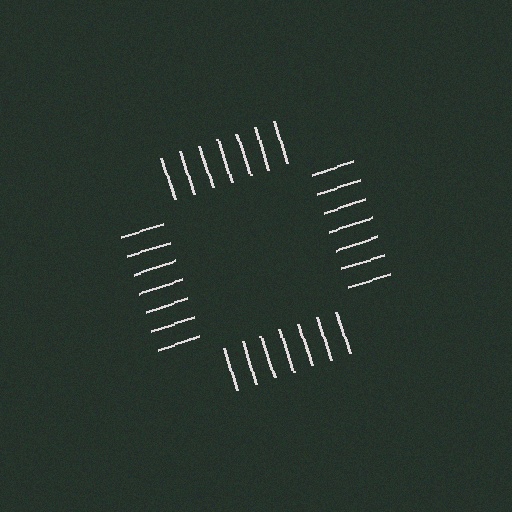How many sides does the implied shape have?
4 sides — the line-ends trace a square.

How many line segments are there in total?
28 — 7 along each of the 4 edges.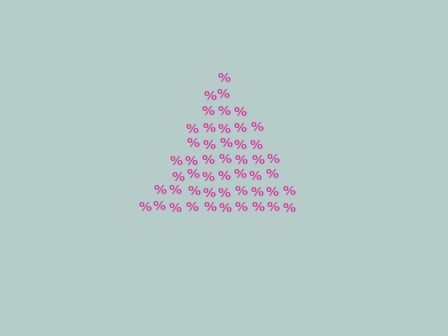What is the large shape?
The large shape is a triangle.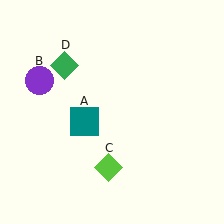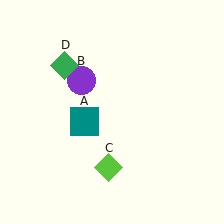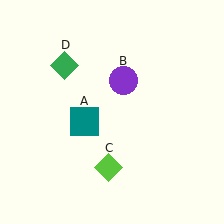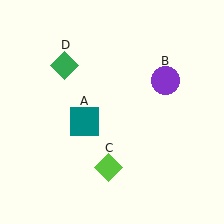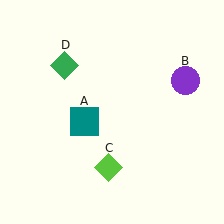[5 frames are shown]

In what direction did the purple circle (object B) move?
The purple circle (object B) moved right.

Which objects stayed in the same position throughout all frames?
Teal square (object A) and lime diamond (object C) and green diamond (object D) remained stationary.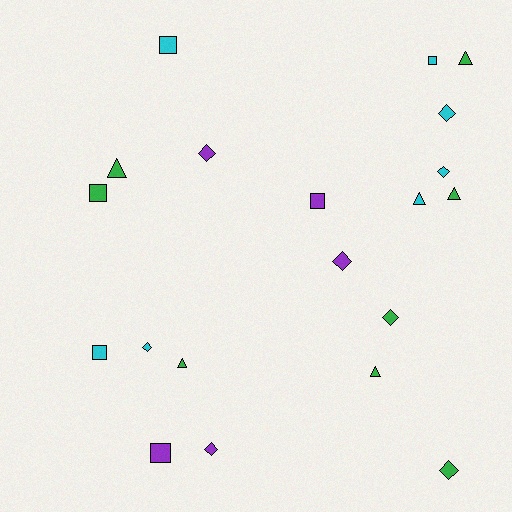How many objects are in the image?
There are 20 objects.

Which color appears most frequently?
Green, with 8 objects.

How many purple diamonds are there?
There are 3 purple diamonds.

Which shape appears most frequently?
Diamond, with 8 objects.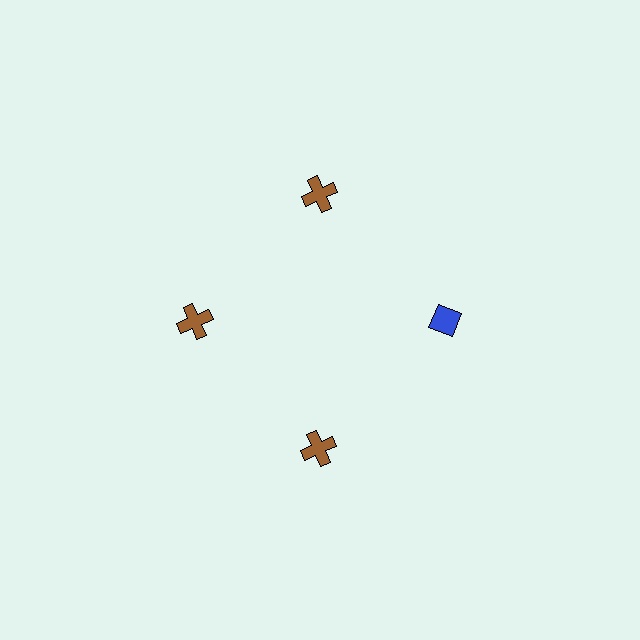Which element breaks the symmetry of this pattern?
The blue diamond at roughly the 3 o'clock position breaks the symmetry. All other shapes are brown crosses.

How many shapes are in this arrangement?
There are 4 shapes arranged in a ring pattern.